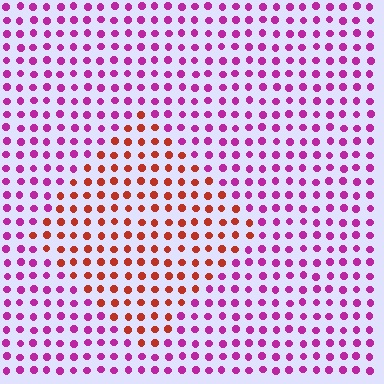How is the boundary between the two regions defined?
The boundary is defined purely by a slight shift in hue (about 55 degrees). Spacing, size, and orientation are identical on both sides.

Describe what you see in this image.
The image is filled with small magenta elements in a uniform arrangement. A diamond-shaped region is visible where the elements are tinted to a slightly different hue, forming a subtle color boundary.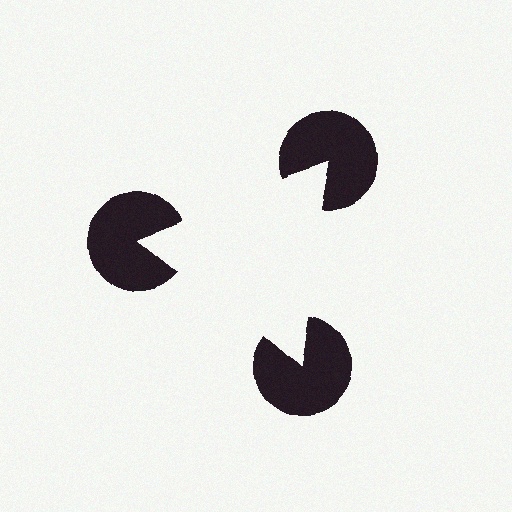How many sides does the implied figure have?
3 sides.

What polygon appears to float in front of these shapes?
An illusory triangle — its edges are inferred from the aligned wedge cuts in the pac-man discs, not physically drawn.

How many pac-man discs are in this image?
There are 3 — one at each vertex of the illusory triangle.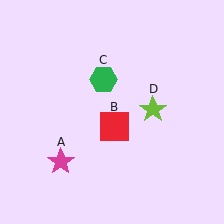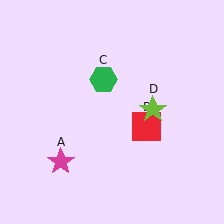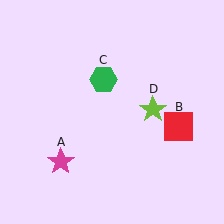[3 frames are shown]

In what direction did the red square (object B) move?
The red square (object B) moved right.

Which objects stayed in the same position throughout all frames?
Magenta star (object A) and green hexagon (object C) and lime star (object D) remained stationary.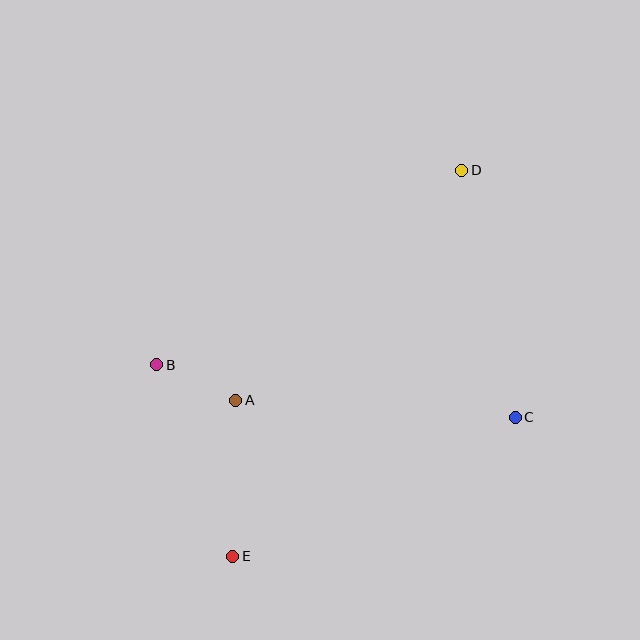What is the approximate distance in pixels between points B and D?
The distance between B and D is approximately 362 pixels.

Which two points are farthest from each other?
Points D and E are farthest from each other.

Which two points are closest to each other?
Points A and B are closest to each other.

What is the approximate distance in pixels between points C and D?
The distance between C and D is approximately 252 pixels.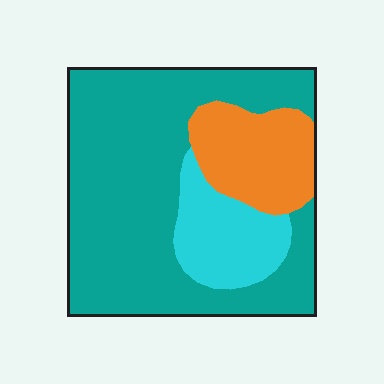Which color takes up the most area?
Teal, at roughly 65%.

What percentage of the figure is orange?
Orange takes up less than a quarter of the figure.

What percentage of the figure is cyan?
Cyan takes up about one sixth (1/6) of the figure.